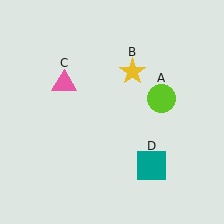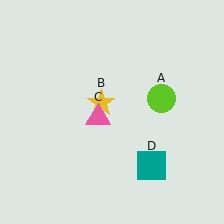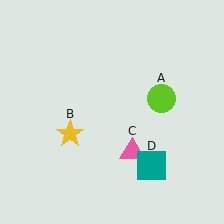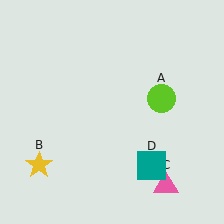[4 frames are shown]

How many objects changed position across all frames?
2 objects changed position: yellow star (object B), pink triangle (object C).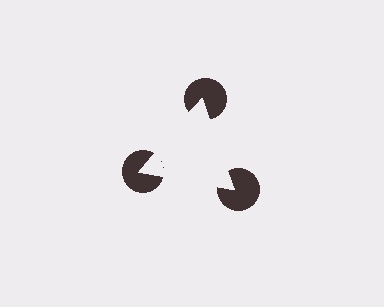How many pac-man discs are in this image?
There are 3 — one at each vertex of the illusory triangle.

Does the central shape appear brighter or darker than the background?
It typically appears slightly brighter than the background, even though no actual brightness change is drawn.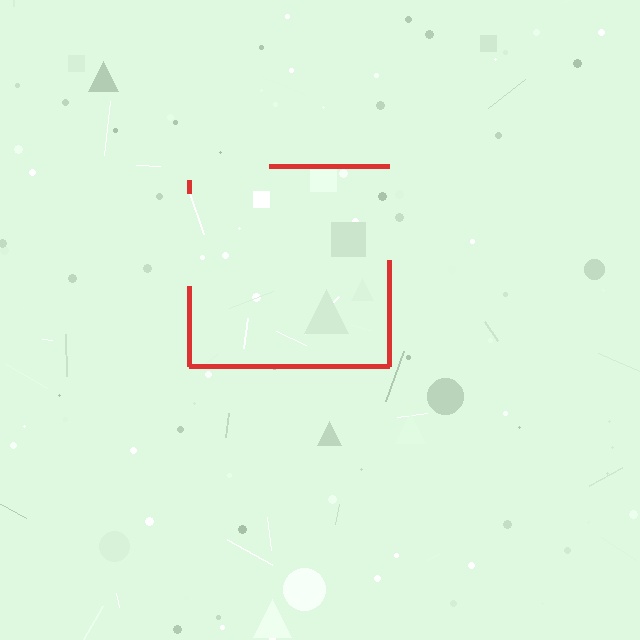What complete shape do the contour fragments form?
The contour fragments form a square.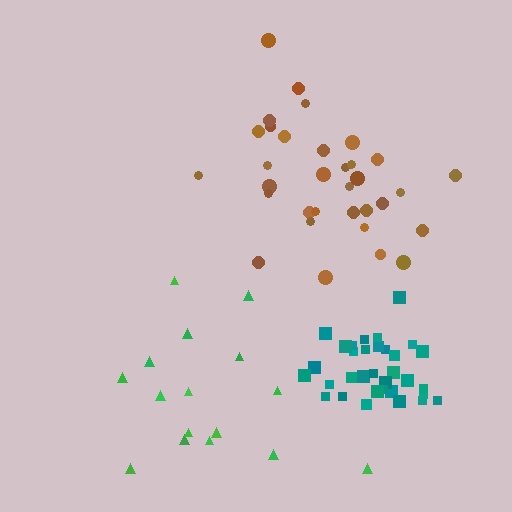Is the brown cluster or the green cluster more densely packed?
Brown.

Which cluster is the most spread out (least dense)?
Green.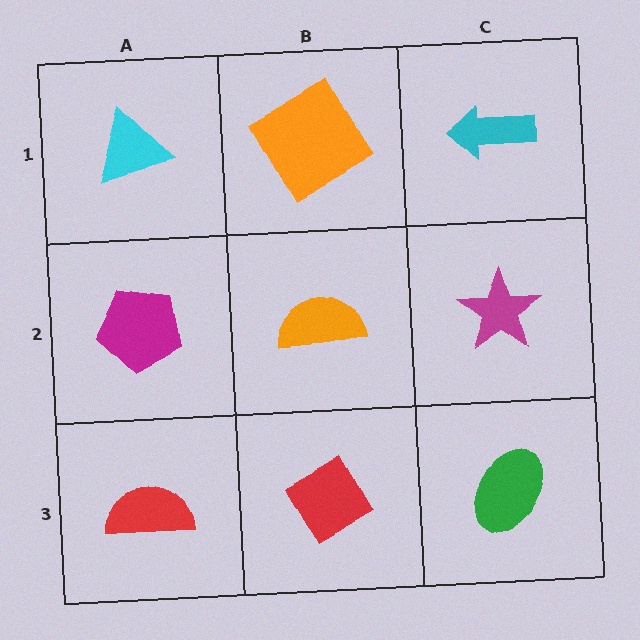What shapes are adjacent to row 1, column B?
An orange semicircle (row 2, column B), a cyan triangle (row 1, column A), a cyan arrow (row 1, column C).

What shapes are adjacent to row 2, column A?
A cyan triangle (row 1, column A), a red semicircle (row 3, column A), an orange semicircle (row 2, column B).